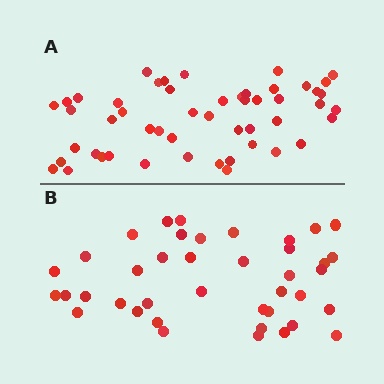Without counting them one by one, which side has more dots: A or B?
Region A (the top region) has more dots.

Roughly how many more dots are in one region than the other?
Region A has roughly 12 or so more dots than region B.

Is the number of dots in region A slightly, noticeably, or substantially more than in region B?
Region A has noticeably more, but not dramatically so. The ratio is roughly 1.3 to 1.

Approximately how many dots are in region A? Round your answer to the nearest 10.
About 50 dots. (The exact count is 51, which rounds to 50.)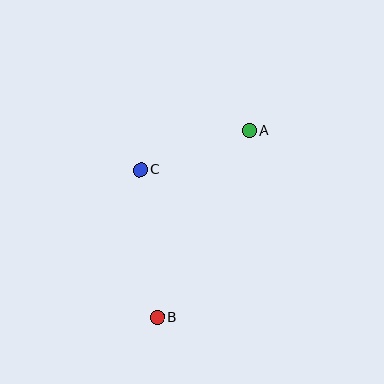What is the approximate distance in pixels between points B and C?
The distance between B and C is approximately 149 pixels.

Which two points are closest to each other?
Points A and C are closest to each other.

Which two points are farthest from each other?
Points A and B are farthest from each other.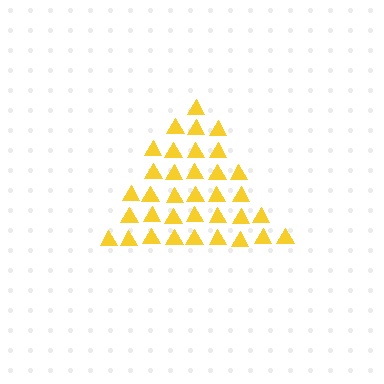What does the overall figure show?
The overall figure shows a triangle.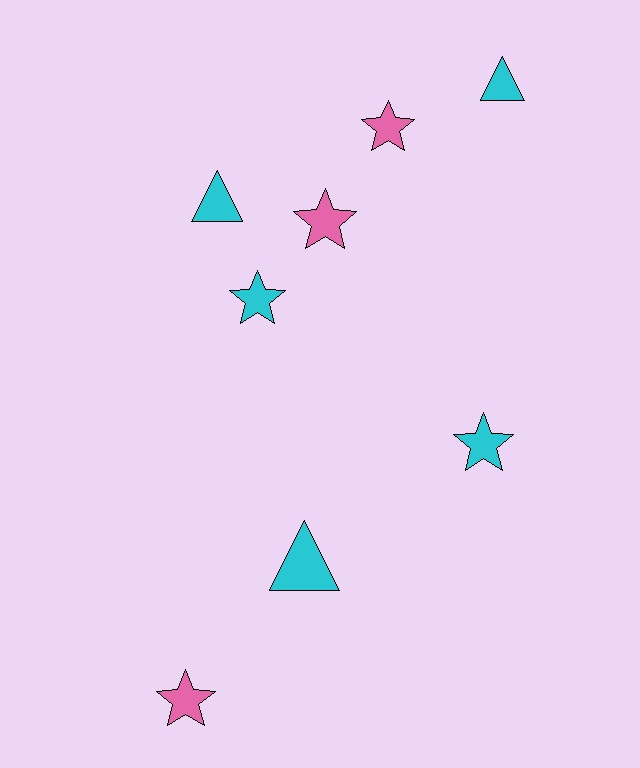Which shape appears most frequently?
Star, with 5 objects.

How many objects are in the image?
There are 8 objects.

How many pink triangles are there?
There are no pink triangles.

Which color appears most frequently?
Cyan, with 5 objects.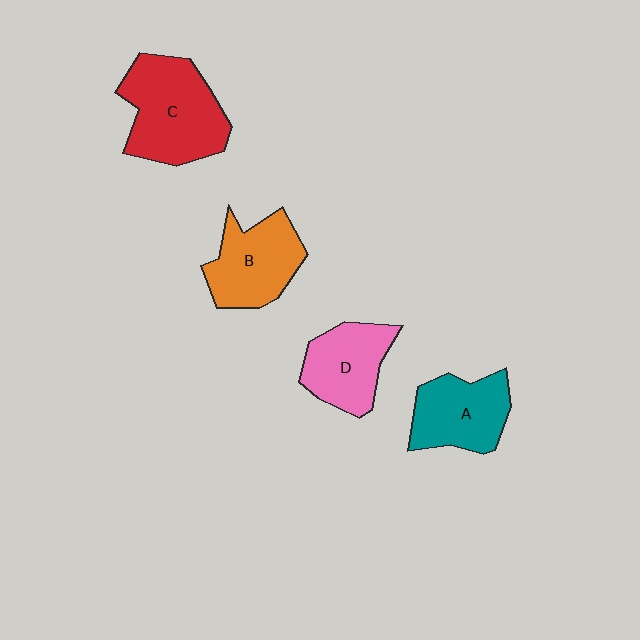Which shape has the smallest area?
Shape D (pink).